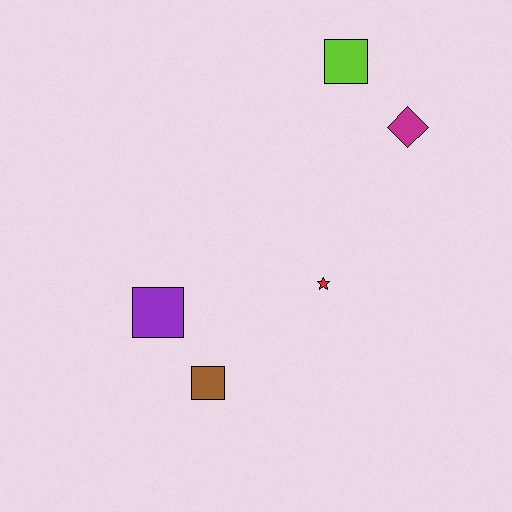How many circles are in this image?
There are no circles.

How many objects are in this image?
There are 5 objects.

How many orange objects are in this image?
There are no orange objects.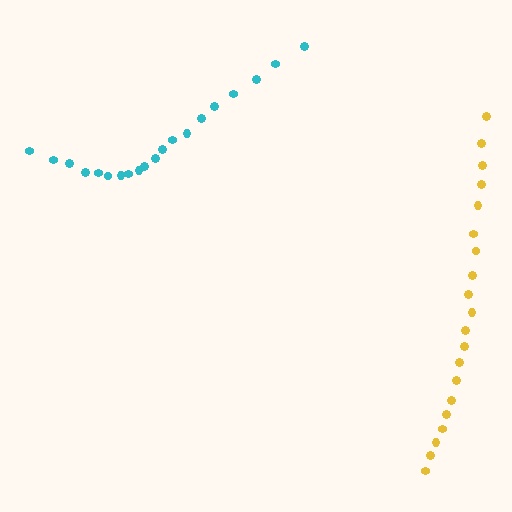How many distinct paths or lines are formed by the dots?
There are 2 distinct paths.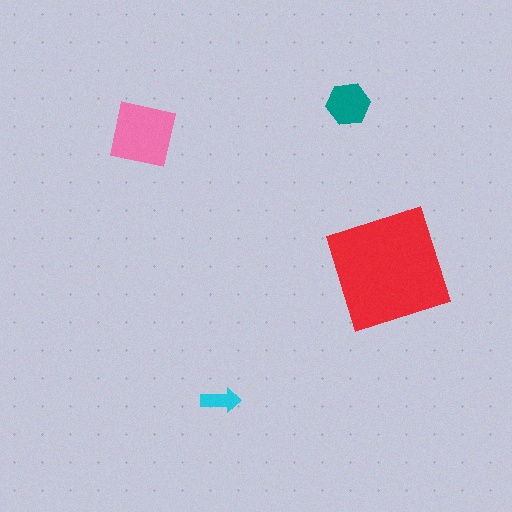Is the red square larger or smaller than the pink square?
Larger.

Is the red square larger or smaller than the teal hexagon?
Larger.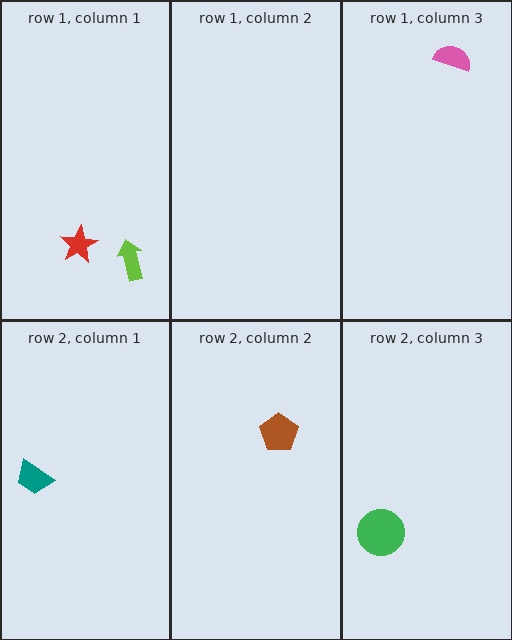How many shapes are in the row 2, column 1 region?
1.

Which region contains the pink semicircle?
The row 1, column 3 region.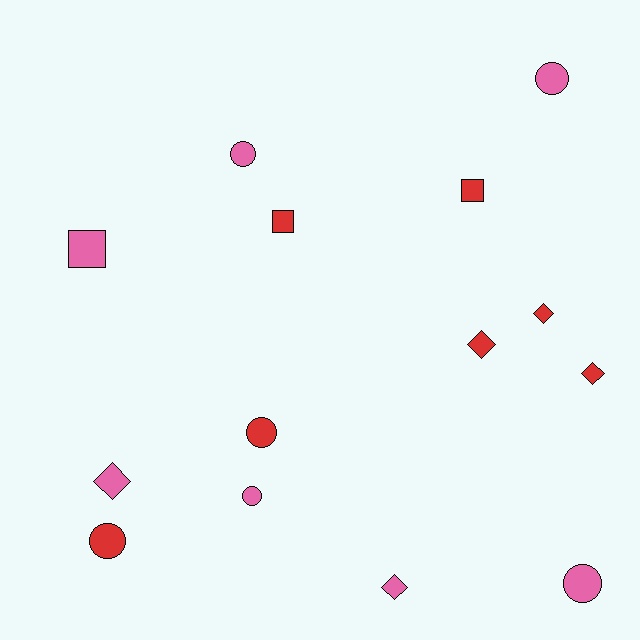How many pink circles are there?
There are 4 pink circles.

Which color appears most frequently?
Red, with 7 objects.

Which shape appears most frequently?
Circle, with 6 objects.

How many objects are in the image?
There are 14 objects.